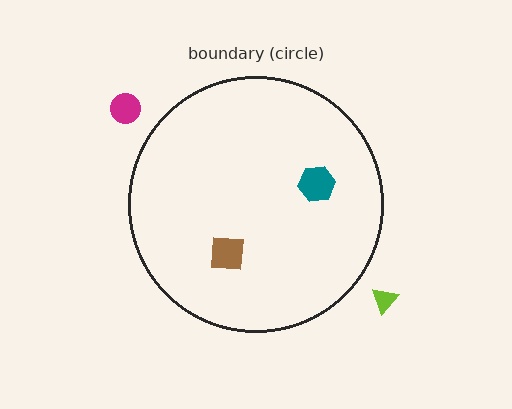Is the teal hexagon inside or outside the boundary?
Inside.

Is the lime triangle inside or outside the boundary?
Outside.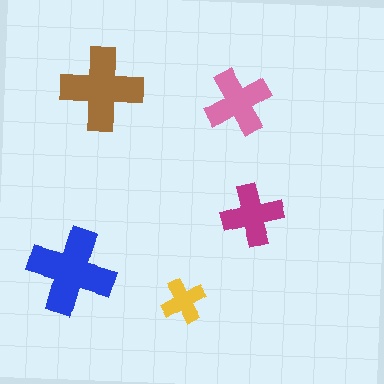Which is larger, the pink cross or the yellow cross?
The pink one.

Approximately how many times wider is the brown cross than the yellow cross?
About 2 times wider.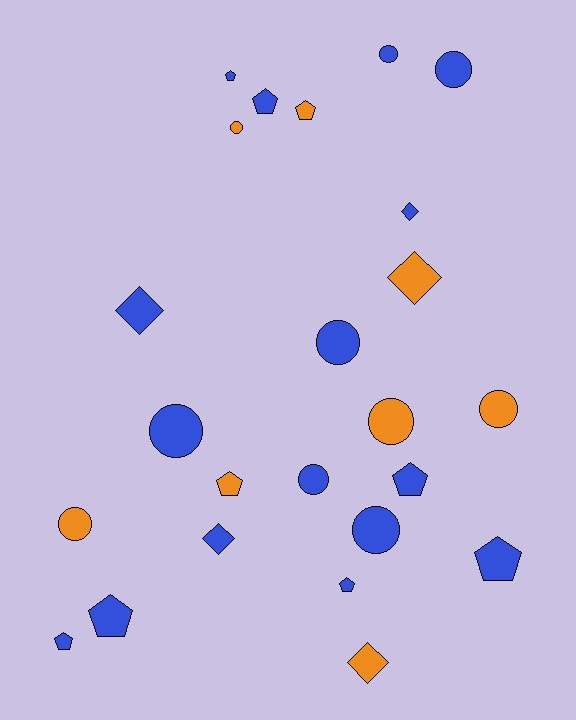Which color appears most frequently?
Blue, with 16 objects.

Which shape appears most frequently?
Circle, with 10 objects.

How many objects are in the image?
There are 24 objects.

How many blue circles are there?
There are 6 blue circles.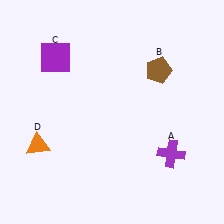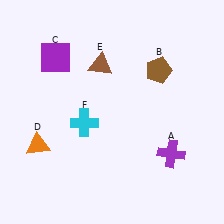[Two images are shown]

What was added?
A brown triangle (E), a cyan cross (F) were added in Image 2.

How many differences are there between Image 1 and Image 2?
There are 2 differences between the two images.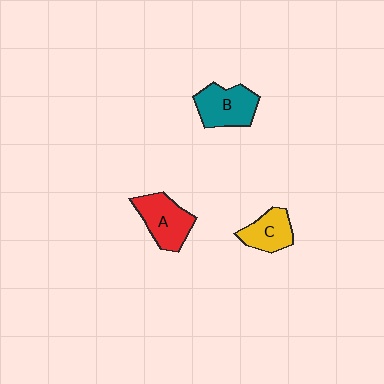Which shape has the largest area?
Shape B (teal).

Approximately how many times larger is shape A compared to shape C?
Approximately 1.3 times.